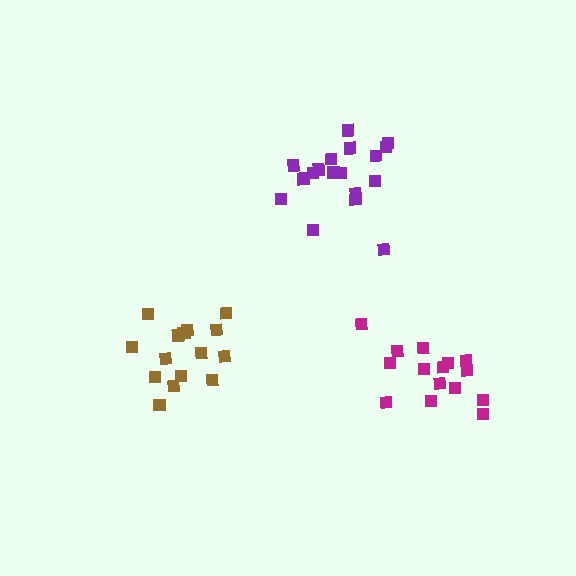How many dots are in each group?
Group 1: 16 dots, Group 2: 18 dots, Group 3: 15 dots (49 total).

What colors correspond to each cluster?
The clusters are colored: brown, purple, magenta.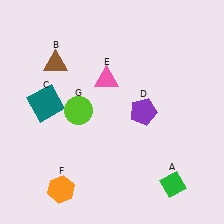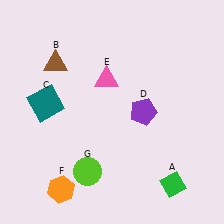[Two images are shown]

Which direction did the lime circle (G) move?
The lime circle (G) moved down.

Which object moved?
The lime circle (G) moved down.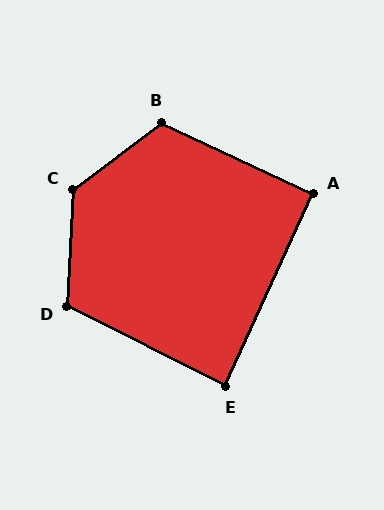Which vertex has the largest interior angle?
C, at approximately 130 degrees.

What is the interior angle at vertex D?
Approximately 114 degrees (obtuse).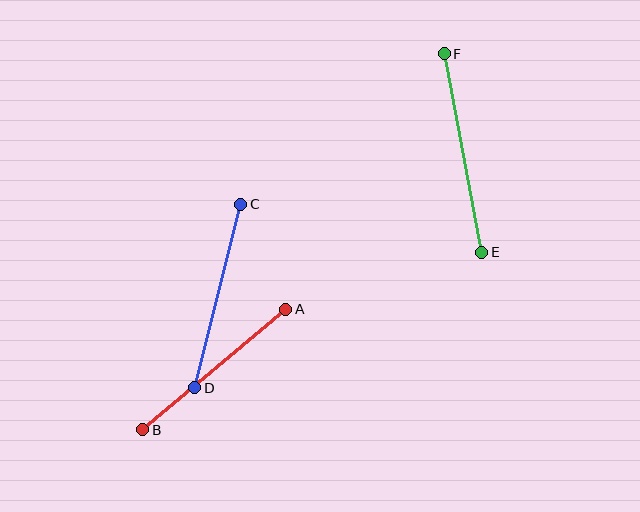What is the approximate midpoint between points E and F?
The midpoint is at approximately (463, 153) pixels.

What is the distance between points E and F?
The distance is approximately 202 pixels.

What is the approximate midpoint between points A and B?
The midpoint is at approximately (214, 370) pixels.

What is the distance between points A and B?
The distance is approximately 187 pixels.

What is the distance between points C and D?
The distance is approximately 189 pixels.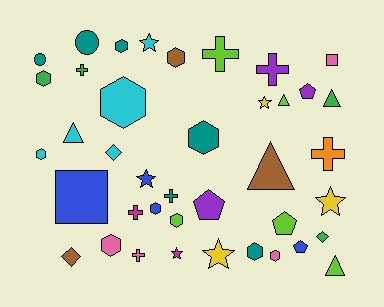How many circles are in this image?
There are 2 circles.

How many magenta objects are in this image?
There are 2 magenta objects.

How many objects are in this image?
There are 40 objects.